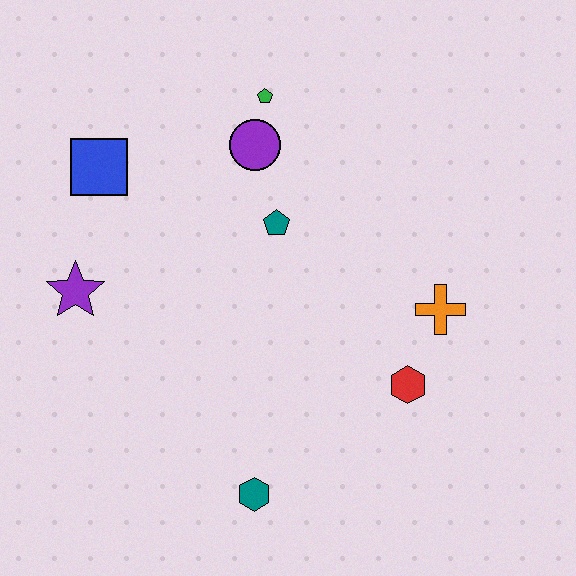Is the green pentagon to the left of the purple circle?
No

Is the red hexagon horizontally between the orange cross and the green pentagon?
Yes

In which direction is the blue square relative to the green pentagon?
The blue square is to the left of the green pentagon.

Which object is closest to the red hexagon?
The orange cross is closest to the red hexagon.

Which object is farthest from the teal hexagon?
The green pentagon is farthest from the teal hexagon.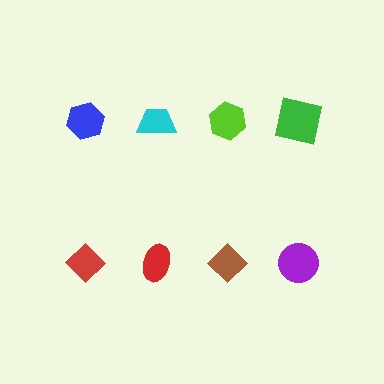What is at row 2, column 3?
A brown diamond.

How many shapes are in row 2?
4 shapes.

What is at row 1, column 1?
A blue hexagon.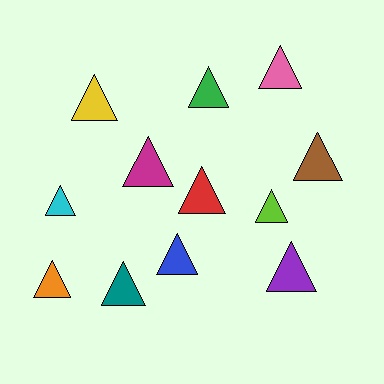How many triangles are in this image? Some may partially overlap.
There are 12 triangles.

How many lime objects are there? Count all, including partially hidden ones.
There is 1 lime object.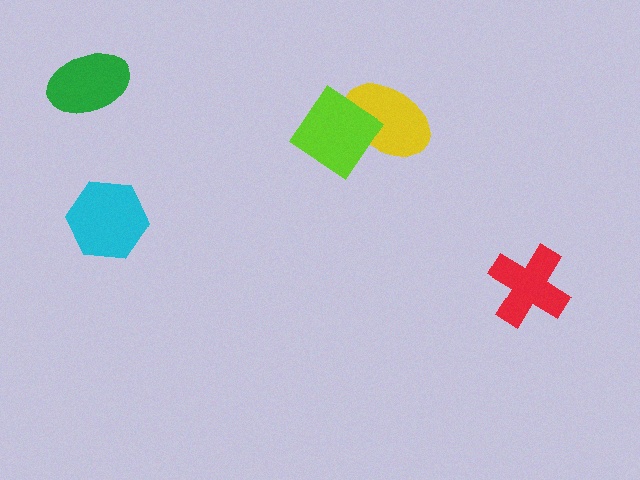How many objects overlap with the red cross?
0 objects overlap with the red cross.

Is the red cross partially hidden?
No, no other shape covers it.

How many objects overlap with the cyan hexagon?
0 objects overlap with the cyan hexagon.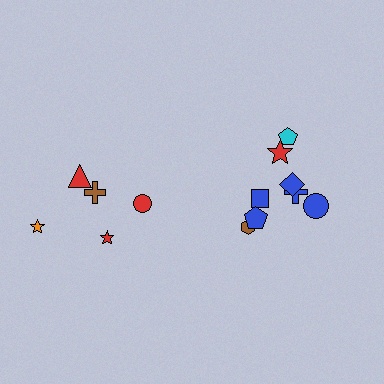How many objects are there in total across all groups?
There are 13 objects.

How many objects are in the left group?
There are 5 objects.